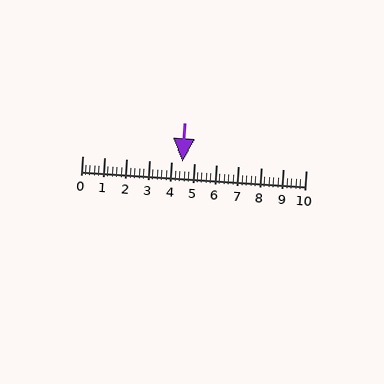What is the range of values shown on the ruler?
The ruler shows values from 0 to 10.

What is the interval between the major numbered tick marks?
The major tick marks are spaced 1 units apart.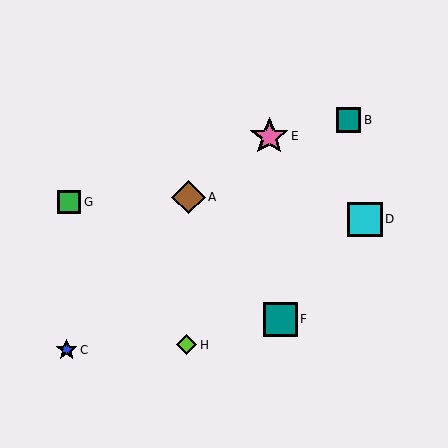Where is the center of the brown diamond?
The center of the brown diamond is at (189, 197).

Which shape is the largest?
The pink star (labeled E) is the largest.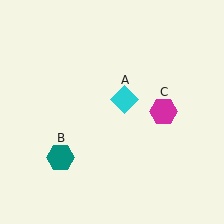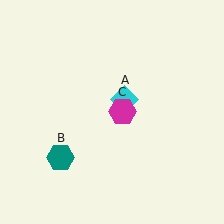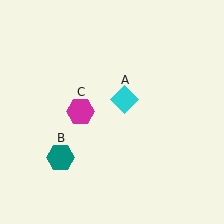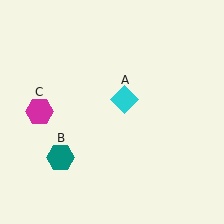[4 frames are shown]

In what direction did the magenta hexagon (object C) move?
The magenta hexagon (object C) moved left.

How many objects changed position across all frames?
1 object changed position: magenta hexagon (object C).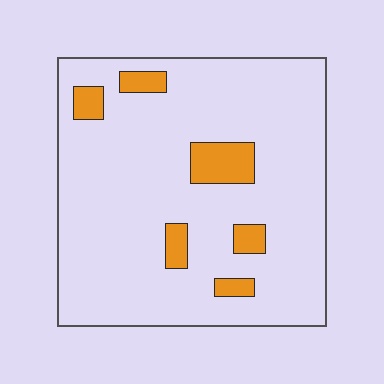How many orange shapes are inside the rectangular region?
6.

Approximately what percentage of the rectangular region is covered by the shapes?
Approximately 10%.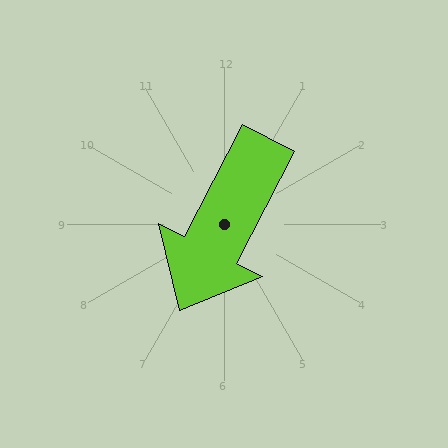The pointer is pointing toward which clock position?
Roughly 7 o'clock.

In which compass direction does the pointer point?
Southwest.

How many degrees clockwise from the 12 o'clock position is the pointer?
Approximately 207 degrees.